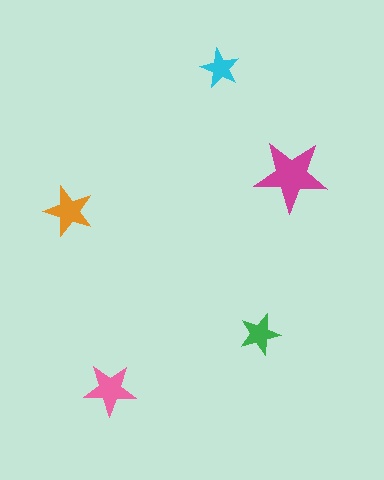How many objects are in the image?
There are 5 objects in the image.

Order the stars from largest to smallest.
the magenta one, the pink one, the orange one, the green one, the cyan one.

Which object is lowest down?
The pink star is bottommost.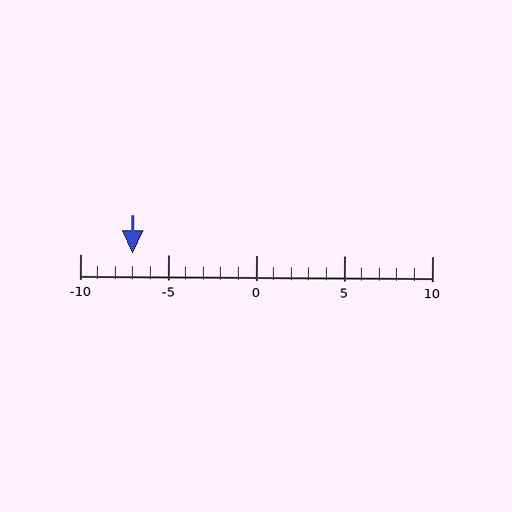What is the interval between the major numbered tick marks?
The major tick marks are spaced 5 units apart.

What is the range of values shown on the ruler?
The ruler shows values from -10 to 10.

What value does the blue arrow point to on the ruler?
The blue arrow points to approximately -7.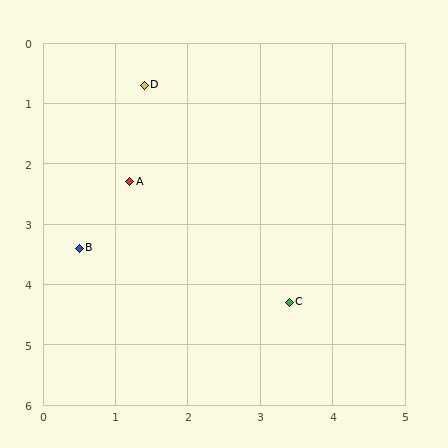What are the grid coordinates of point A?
Point A is at approximately (1.2, 2.3).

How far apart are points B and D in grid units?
Points B and D are about 2.8 grid units apart.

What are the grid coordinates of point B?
Point B is at approximately (0.5, 3.4).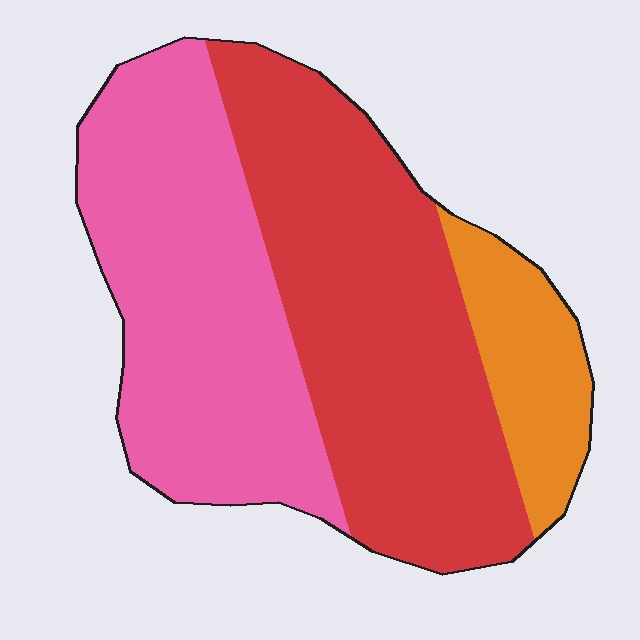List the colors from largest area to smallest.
From largest to smallest: red, pink, orange.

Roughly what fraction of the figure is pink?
Pink covers 41% of the figure.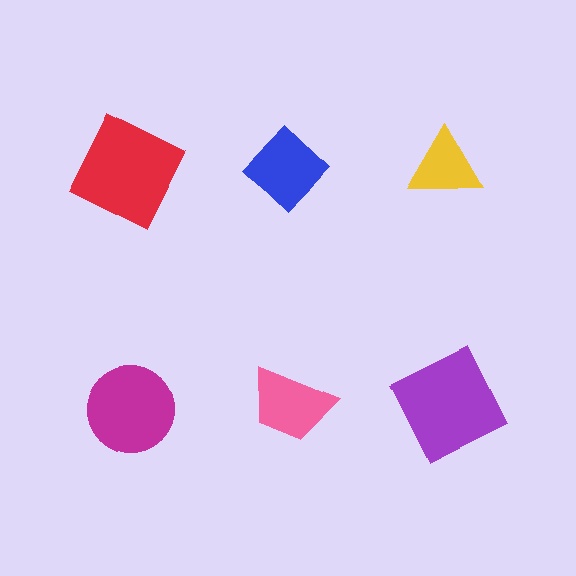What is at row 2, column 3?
A purple square.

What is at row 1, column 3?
A yellow triangle.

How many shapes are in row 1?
3 shapes.